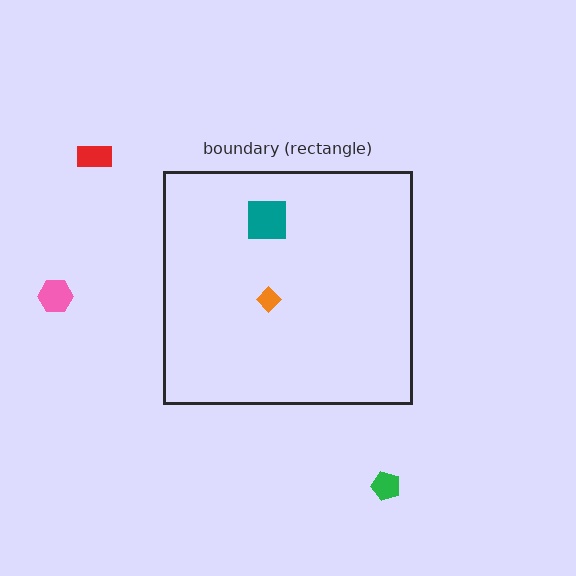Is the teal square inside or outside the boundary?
Inside.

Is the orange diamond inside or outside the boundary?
Inside.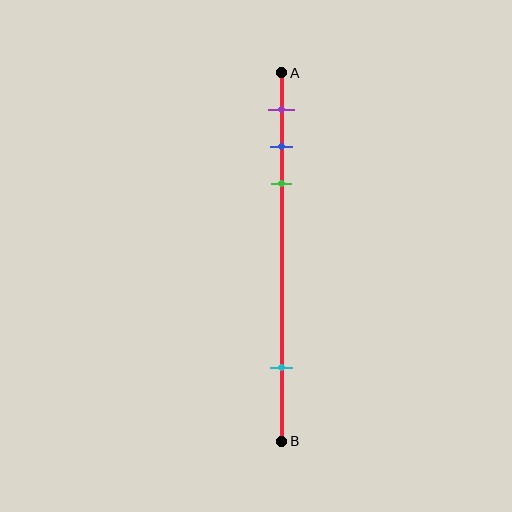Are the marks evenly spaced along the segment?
No, the marks are not evenly spaced.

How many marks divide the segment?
There are 4 marks dividing the segment.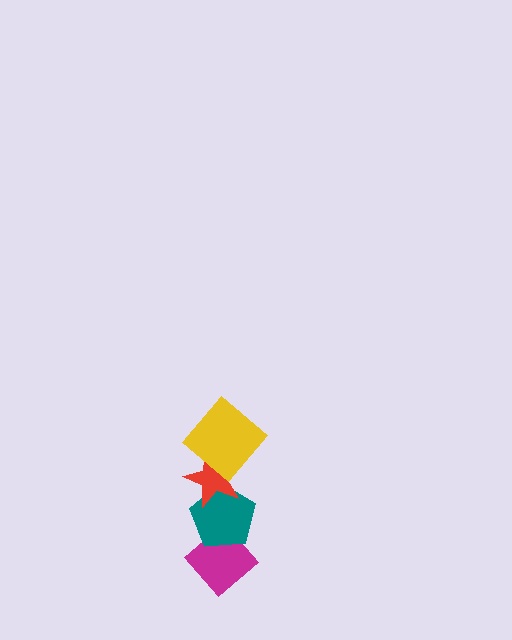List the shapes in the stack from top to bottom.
From top to bottom: the yellow diamond, the red star, the teal pentagon, the magenta diamond.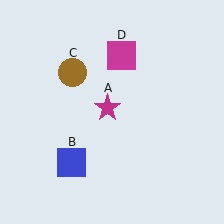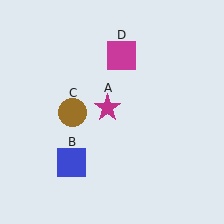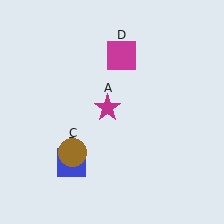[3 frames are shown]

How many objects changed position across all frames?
1 object changed position: brown circle (object C).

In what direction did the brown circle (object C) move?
The brown circle (object C) moved down.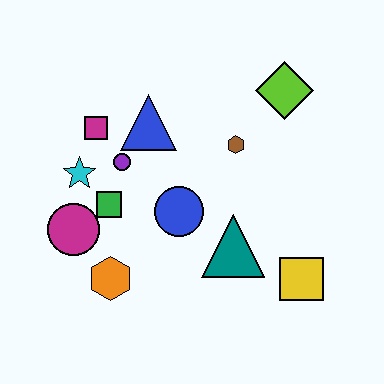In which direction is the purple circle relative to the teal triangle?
The purple circle is to the left of the teal triangle.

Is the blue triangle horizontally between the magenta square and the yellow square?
Yes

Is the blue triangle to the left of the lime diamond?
Yes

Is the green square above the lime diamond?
No